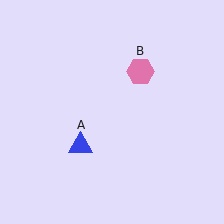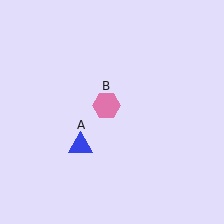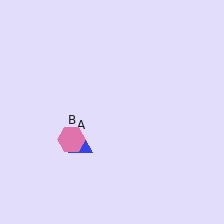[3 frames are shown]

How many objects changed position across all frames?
1 object changed position: pink hexagon (object B).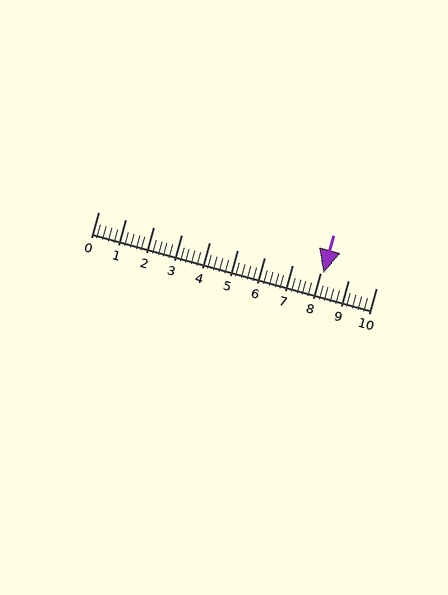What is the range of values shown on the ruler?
The ruler shows values from 0 to 10.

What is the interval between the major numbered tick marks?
The major tick marks are spaced 1 units apart.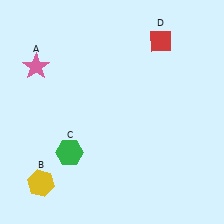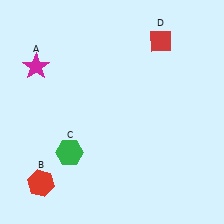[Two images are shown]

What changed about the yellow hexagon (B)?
In Image 1, B is yellow. In Image 2, it changed to red.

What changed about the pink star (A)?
In Image 1, A is pink. In Image 2, it changed to magenta.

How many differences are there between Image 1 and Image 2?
There are 2 differences between the two images.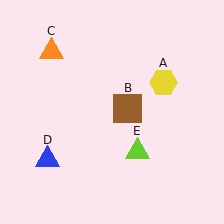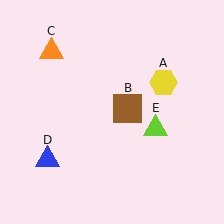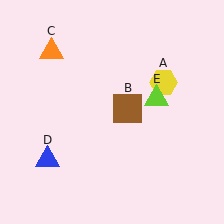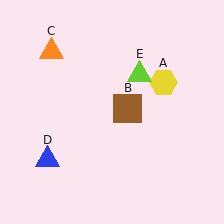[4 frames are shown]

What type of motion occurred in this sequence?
The lime triangle (object E) rotated counterclockwise around the center of the scene.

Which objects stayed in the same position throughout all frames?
Yellow hexagon (object A) and brown square (object B) and orange triangle (object C) and blue triangle (object D) remained stationary.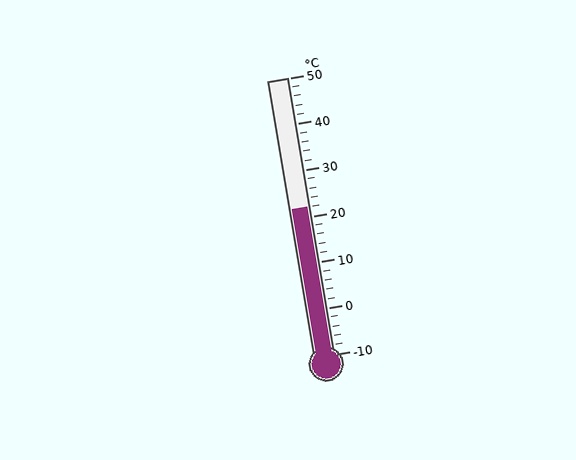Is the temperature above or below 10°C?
The temperature is above 10°C.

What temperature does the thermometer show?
The thermometer shows approximately 22°C.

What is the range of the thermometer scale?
The thermometer scale ranges from -10°C to 50°C.